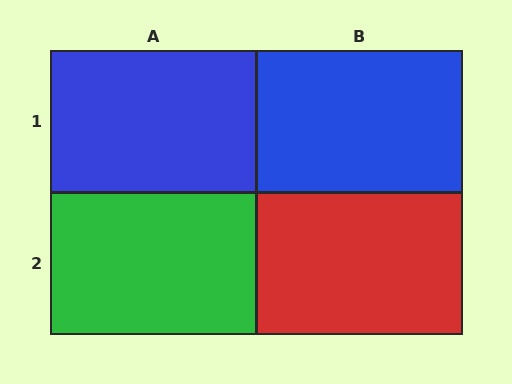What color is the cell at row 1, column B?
Blue.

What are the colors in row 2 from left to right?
Green, red.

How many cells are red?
1 cell is red.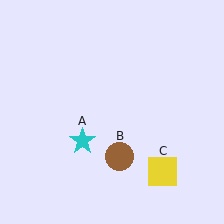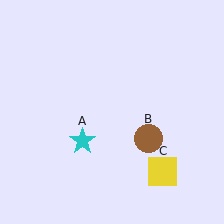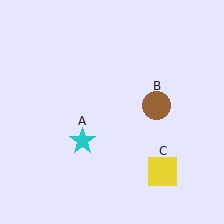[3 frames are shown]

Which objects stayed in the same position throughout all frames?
Cyan star (object A) and yellow square (object C) remained stationary.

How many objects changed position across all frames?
1 object changed position: brown circle (object B).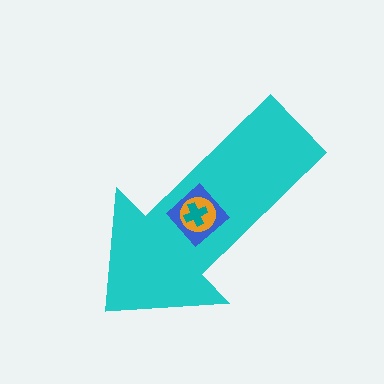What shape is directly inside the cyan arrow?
The blue diamond.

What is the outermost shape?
The cyan arrow.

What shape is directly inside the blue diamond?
The orange circle.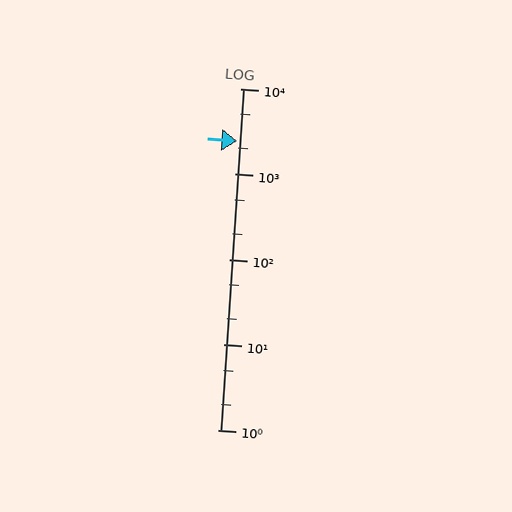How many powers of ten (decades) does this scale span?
The scale spans 4 decades, from 1 to 10000.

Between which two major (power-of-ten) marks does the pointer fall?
The pointer is between 1000 and 10000.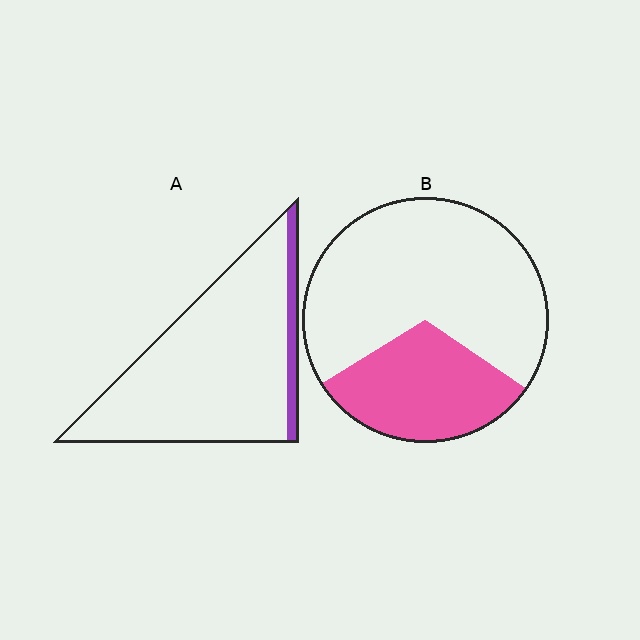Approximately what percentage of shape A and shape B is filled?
A is approximately 10% and B is approximately 30%.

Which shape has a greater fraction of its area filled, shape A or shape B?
Shape B.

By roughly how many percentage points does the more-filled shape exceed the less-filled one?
By roughly 20 percentage points (B over A).